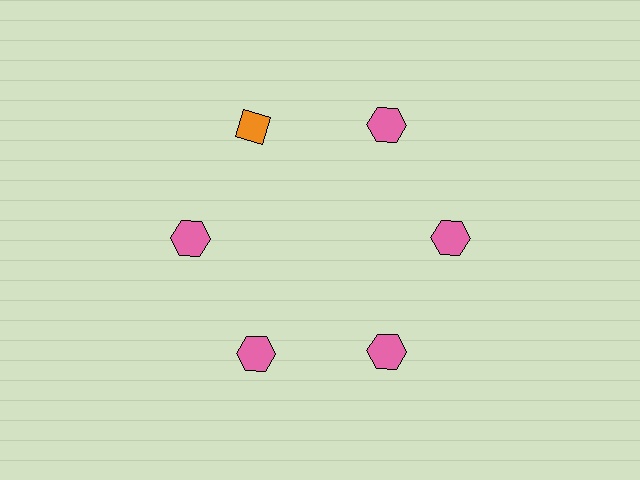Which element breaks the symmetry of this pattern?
The orange diamond at roughly the 11 o'clock position breaks the symmetry. All other shapes are pink hexagons.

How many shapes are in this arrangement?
There are 6 shapes arranged in a ring pattern.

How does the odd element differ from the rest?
It differs in both color (orange instead of pink) and shape (diamond instead of hexagon).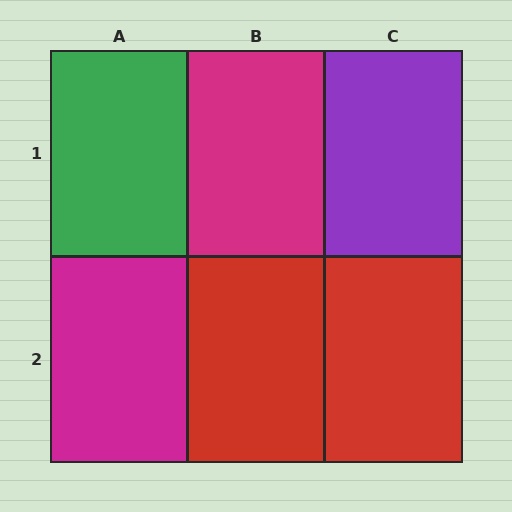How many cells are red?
2 cells are red.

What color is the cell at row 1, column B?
Magenta.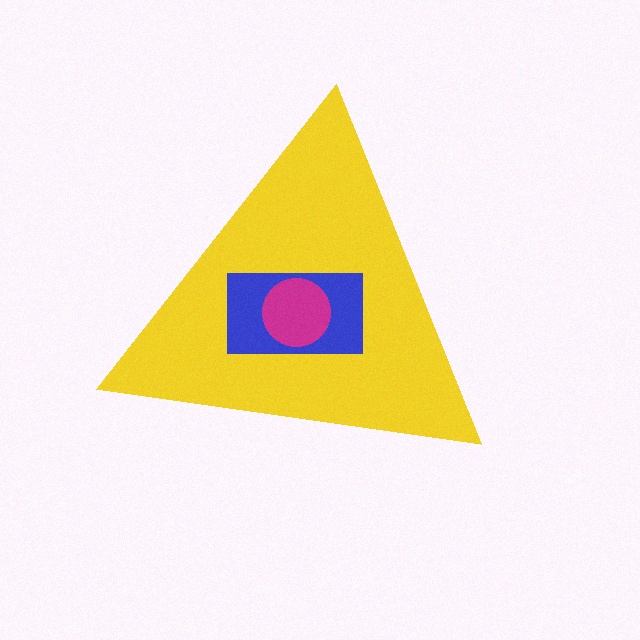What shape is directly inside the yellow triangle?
The blue rectangle.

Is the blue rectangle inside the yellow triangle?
Yes.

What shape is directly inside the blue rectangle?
The magenta circle.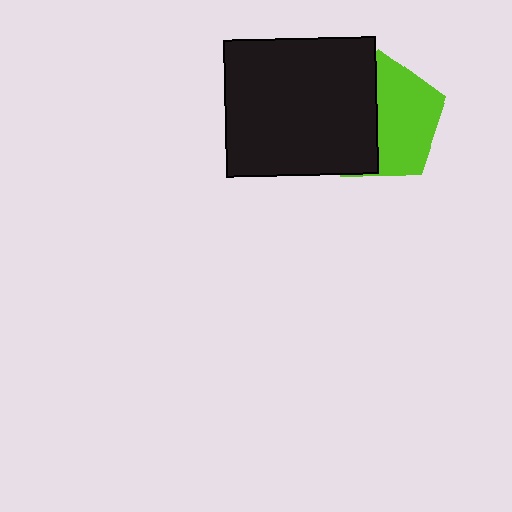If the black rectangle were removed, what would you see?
You would see the complete lime pentagon.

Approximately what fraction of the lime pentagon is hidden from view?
Roughly 47% of the lime pentagon is hidden behind the black rectangle.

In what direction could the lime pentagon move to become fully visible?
The lime pentagon could move right. That would shift it out from behind the black rectangle entirely.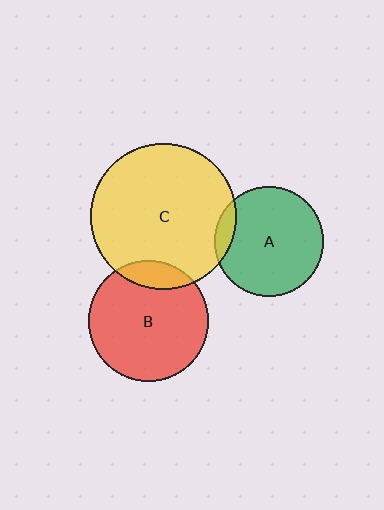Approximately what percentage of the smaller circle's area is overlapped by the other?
Approximately 15%.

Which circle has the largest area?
Circle C (yellow).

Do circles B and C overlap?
Yes.